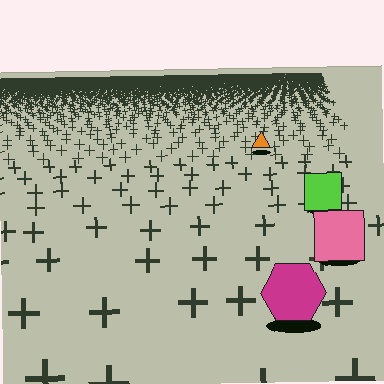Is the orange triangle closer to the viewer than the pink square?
No. The pink square is closer — you can tell from the texture gradient: the ground texture is coarser near it.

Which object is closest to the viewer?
The magenta hexagon is closest. The texture marks near it are larger and more spread out.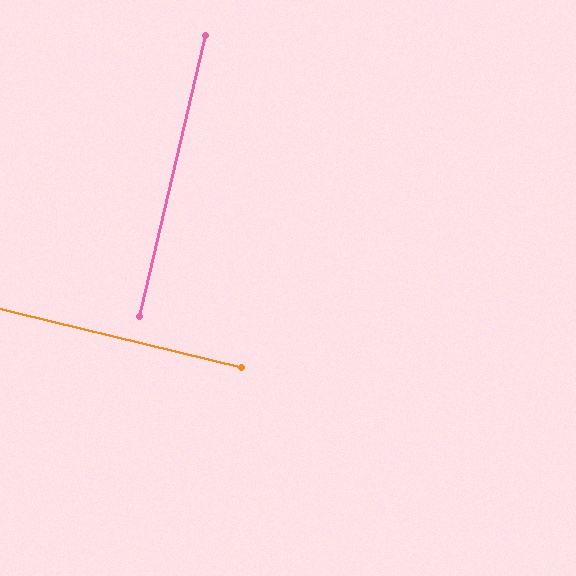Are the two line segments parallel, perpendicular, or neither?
Perpendicular — they meet at approximately 90°.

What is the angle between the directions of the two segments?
Approximately 90 degrees.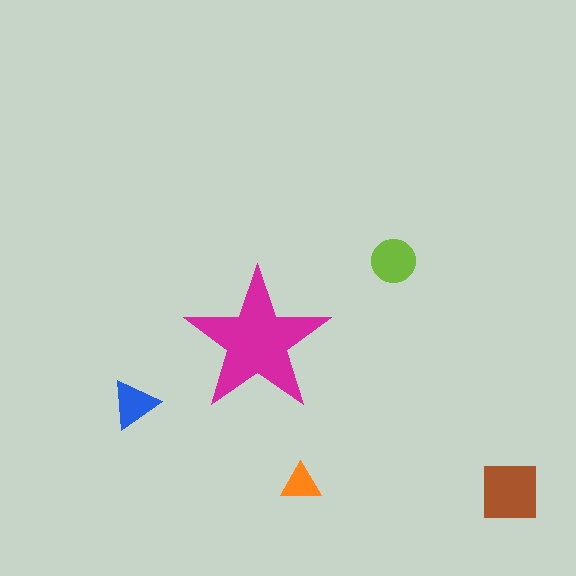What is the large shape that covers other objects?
A magenta star.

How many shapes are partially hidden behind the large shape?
0 shapes are partially hidden.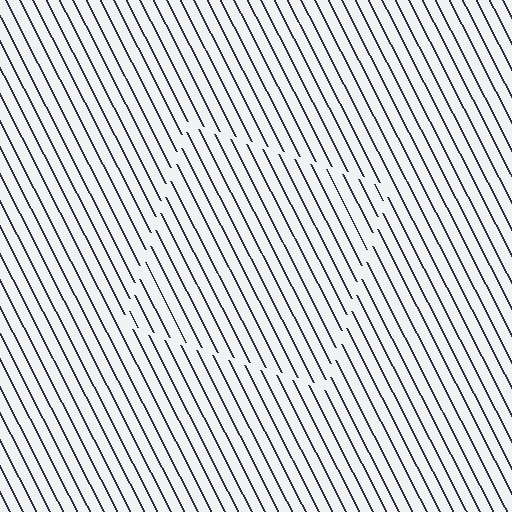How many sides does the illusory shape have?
4 sides — the line-ends trace a square.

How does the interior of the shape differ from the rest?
The interior of the shape contains the same grating, shifted by half a period — the contour is defined by the phase discontinuity where line-ends from the inner and outer gratings abut.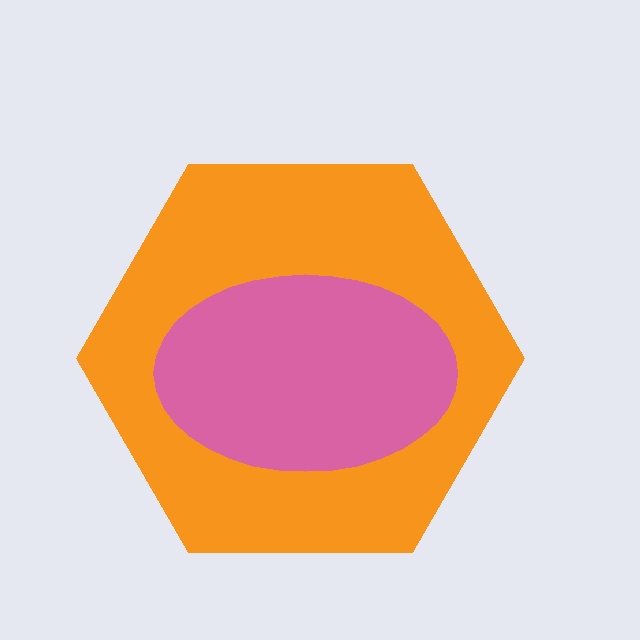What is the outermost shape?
The orange hexagon.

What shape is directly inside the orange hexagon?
The pink ellipse.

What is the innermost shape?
The pink ellipse.